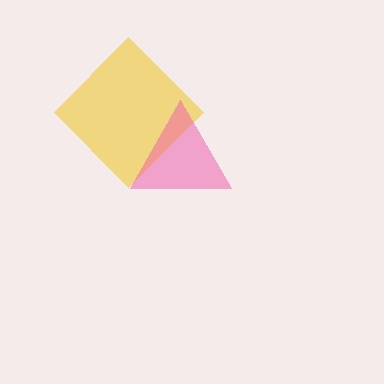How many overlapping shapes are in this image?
There are 2 overlapping shapes in the image.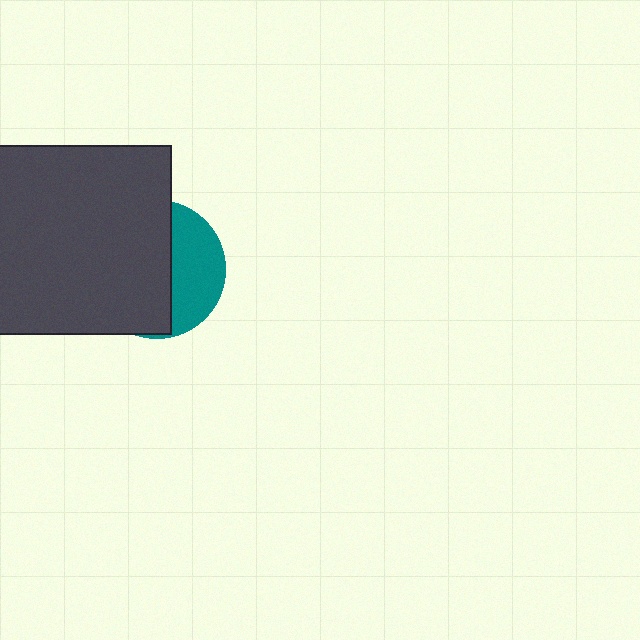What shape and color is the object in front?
The object in front is a dark gray square.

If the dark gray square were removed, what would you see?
You would see the complete teal circle.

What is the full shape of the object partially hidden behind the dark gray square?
The partially hidden object is a teal circle.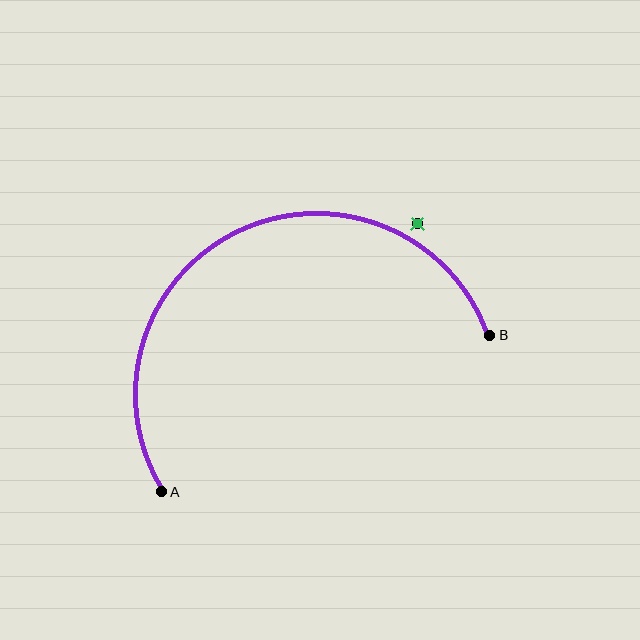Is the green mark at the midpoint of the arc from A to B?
No — the green mark does not lie on the arc at all. It sits slightly outside the curve.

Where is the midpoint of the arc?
The arc midpoint is the point on the curve farthest from the straight line joining A and B. It sits above that line.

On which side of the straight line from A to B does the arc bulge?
The arc bulges above the straight line connecting A and B.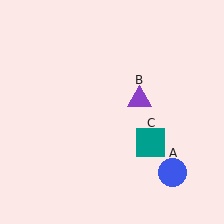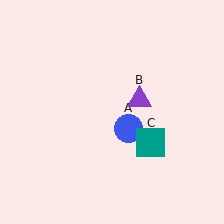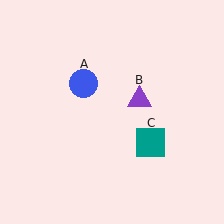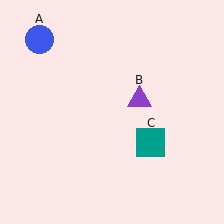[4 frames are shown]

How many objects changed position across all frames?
1 object changed position: blue circle (object A).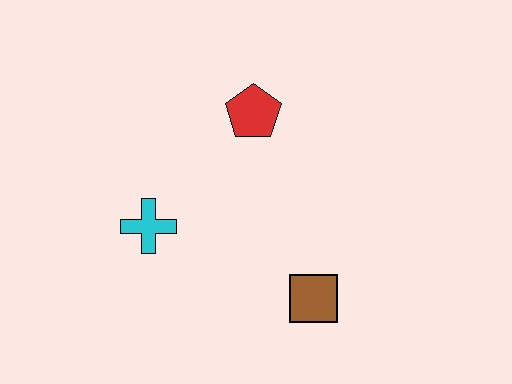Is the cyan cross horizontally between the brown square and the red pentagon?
No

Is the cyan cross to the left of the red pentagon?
Yes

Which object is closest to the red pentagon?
The cyan cross is closest to the red pentagon.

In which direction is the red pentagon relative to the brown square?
The red pentagon is above the brown square.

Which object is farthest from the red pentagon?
The brown square is farthest from the red pentagon.